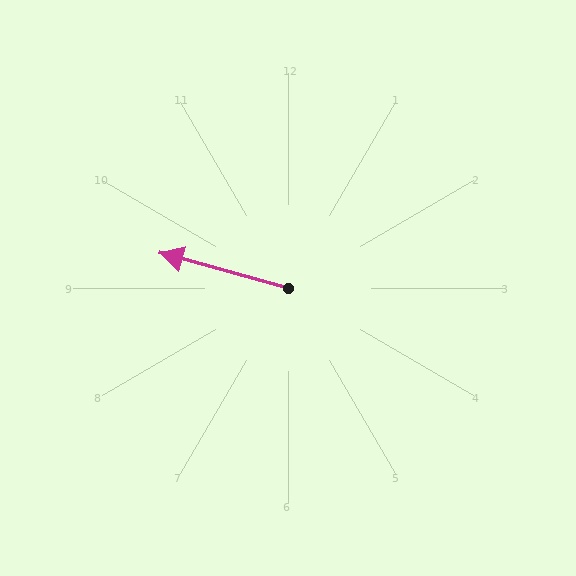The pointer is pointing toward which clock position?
Roughly 10 o'clock.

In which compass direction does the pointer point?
West.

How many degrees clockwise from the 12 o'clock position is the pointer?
Approximately 285 degrees.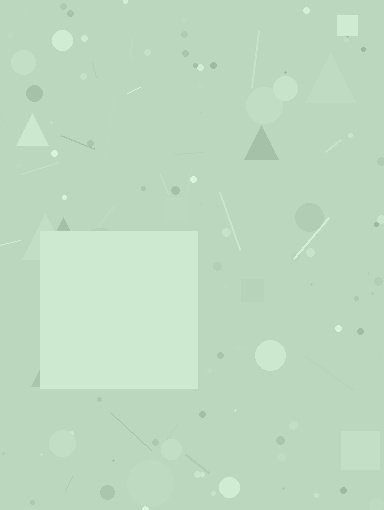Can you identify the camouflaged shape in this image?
The camouflaged shape is a square.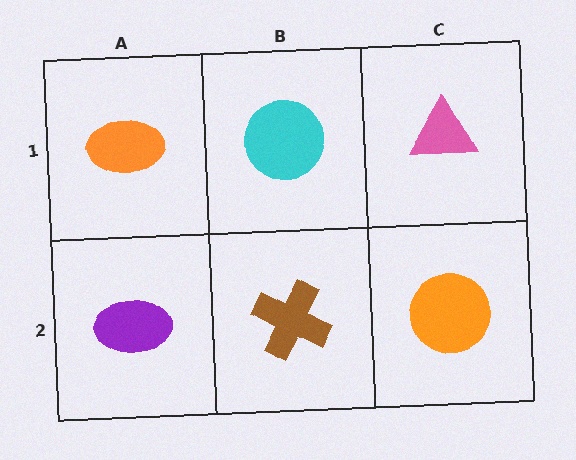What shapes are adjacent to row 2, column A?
An orange ellipse (row 1, column A), a brown cross (row 2, column B).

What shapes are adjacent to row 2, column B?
A cyan circle (row 1, column B), a purple ellipse (row 2, column A), an orange circle (row 2, column C).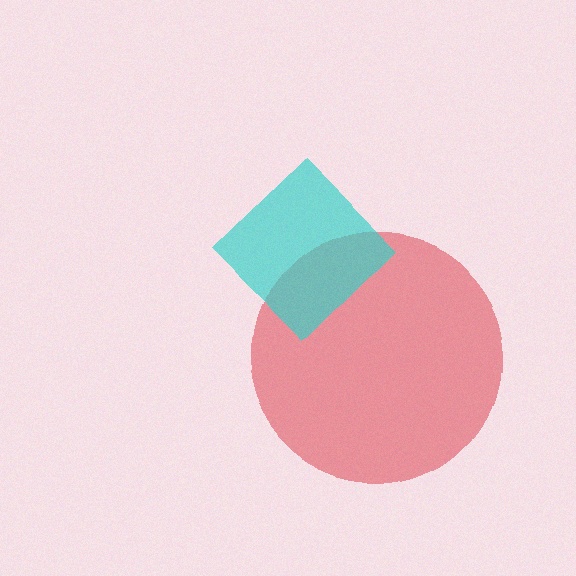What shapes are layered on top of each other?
The layered shapes are: a red circle, a cyan diamond.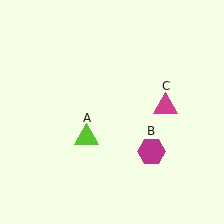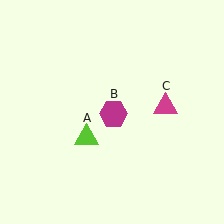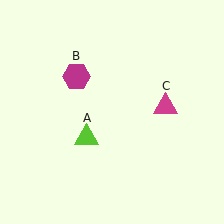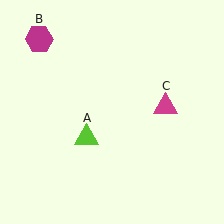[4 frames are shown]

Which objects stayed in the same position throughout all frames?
Lime triangle (object A) and magenta triangle (object C) remained stationary.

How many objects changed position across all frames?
1 object changed position: magenta hexagon (object B).